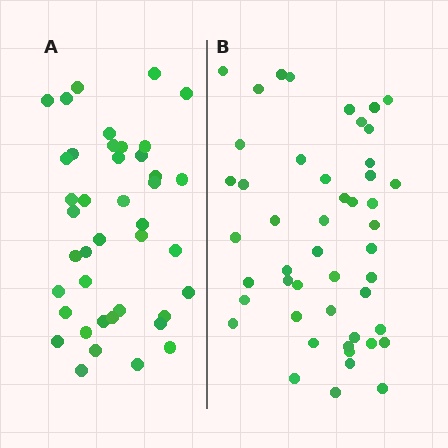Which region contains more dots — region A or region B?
Region B (the right region) has more dots.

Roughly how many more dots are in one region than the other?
Region B has roughly 8 or so more dots than region A.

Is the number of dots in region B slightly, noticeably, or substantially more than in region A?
Region B has only slightly more — the two regions are fairly close. The ratio is roughly 1.2 to 1.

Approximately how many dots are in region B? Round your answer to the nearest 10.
About 50 dots. (The exact count is 48, which rounds to 50.)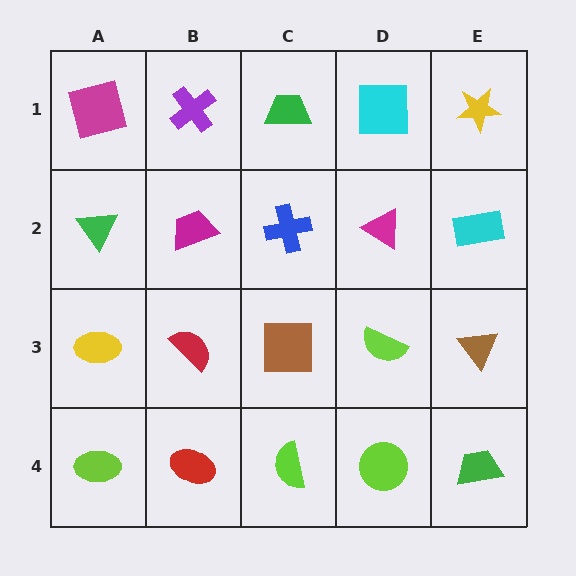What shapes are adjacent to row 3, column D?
A magenta triangle (row 2, column D), a lime circle (row 4, column D), a brown square (row 3, column C), a brown triangle (row 3, column E).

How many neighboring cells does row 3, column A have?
3.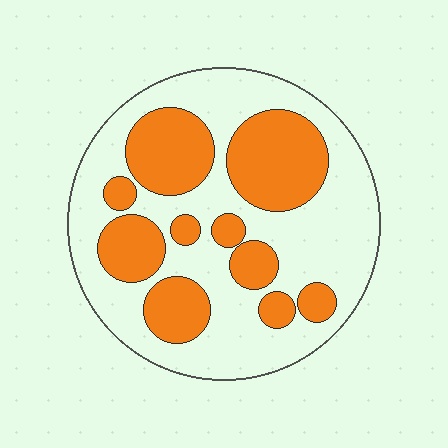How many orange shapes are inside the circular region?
10.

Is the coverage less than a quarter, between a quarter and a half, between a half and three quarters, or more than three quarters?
Between a quarter and a half.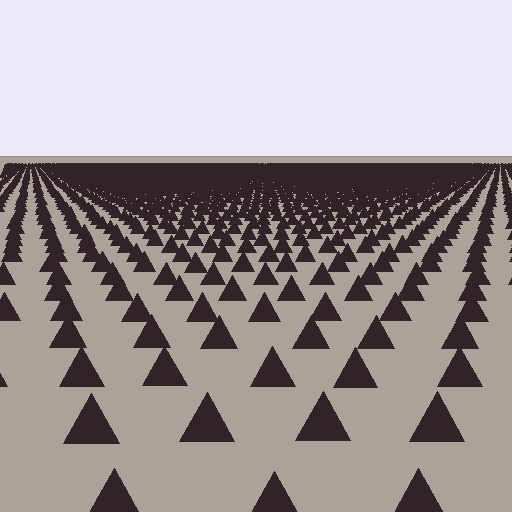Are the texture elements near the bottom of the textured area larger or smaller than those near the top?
Larger. Near the bottom, elements are closer to the viewer and appear at a bigger on-screen size.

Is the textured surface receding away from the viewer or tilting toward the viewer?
The surface is receding away from the viewer. Texture elements get smaller and denser toward the top.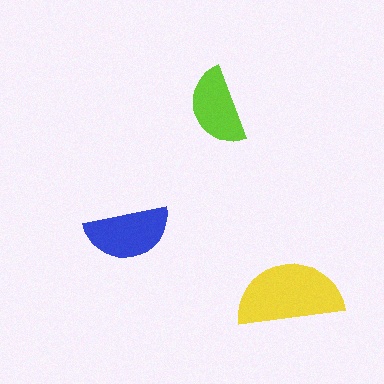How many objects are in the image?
There are 3 objects in the image.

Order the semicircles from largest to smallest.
the yellow one, the blue one, the lime one.